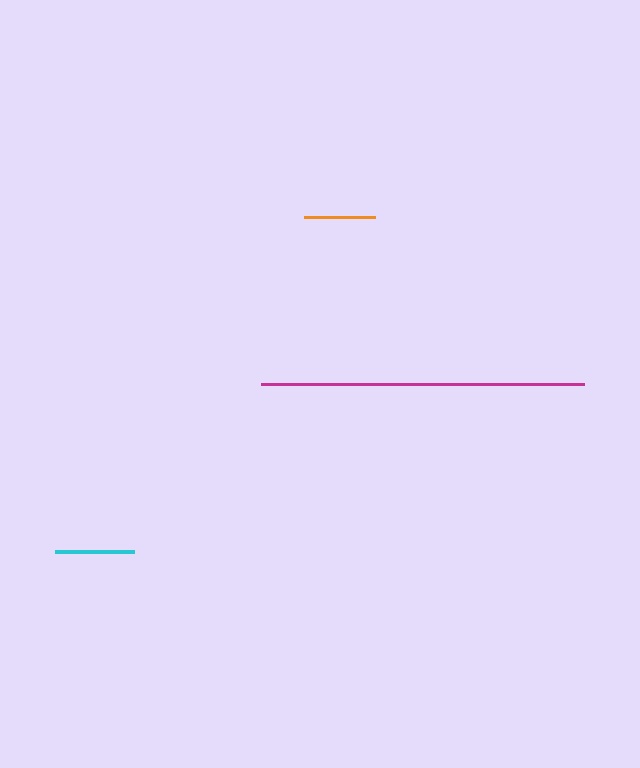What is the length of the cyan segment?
The cyan segment is approximately 79 pixels long.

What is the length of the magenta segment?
The magenta segment is approximately 323 pixels long.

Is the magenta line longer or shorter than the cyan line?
The magenta line is longer than the cyan line.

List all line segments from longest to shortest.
From longest to shortest: magenta, cyan, orange.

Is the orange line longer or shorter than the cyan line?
The cyan line is longer than the orange line.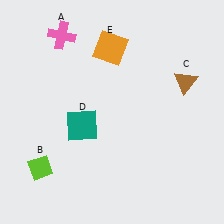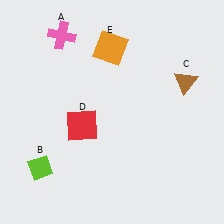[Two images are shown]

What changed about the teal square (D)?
In Image 1, D is teal. In Image 2, it changed to red.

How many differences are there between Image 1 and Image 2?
There is 1 difference between the two images.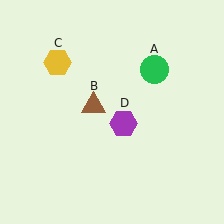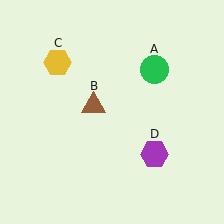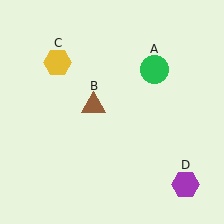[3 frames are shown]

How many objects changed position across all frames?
1 object changed position: purple hexagon (object D).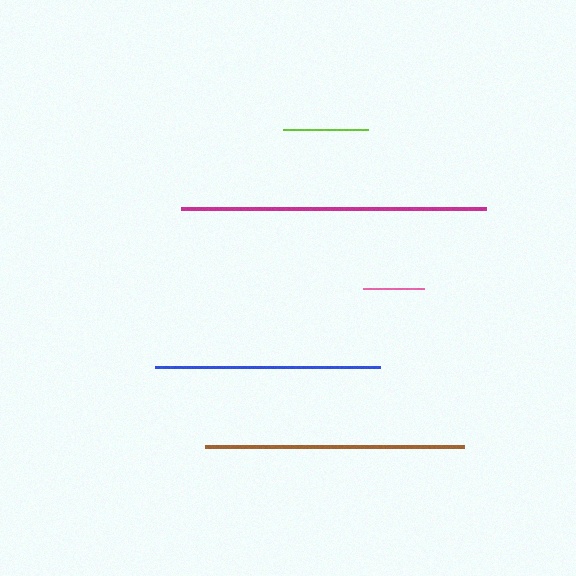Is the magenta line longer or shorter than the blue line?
The magenta line is longer than the blue line.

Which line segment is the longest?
The magenta line is the longest at approximately 305 pixels.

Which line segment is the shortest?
The pink line is the shortest at approximately 61 pixels.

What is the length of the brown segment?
The brown segment is approximately 259 pixels long.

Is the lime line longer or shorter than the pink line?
The lime line is longer than the pink line.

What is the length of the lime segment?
The lime segment is approximately 85 pixels long.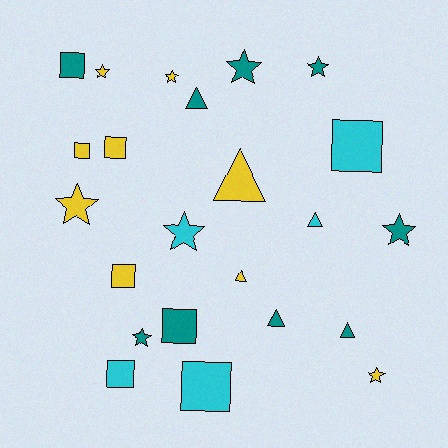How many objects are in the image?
There are 23 objects.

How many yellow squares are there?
There are 3 yellow squares.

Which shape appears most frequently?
Star, with 9 objects.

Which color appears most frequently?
Yellow, with 9 objects.